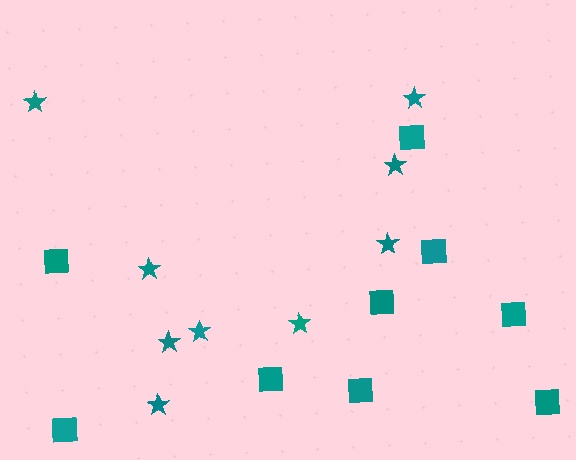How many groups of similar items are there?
There are 2 groups: one group of squares (9) and one group of stars (9).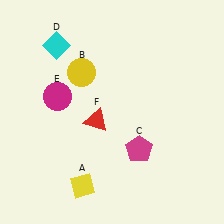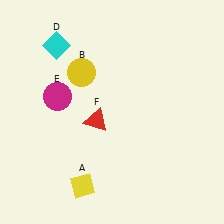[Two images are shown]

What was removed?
The magenta pentagon (C) was removed in Image 2.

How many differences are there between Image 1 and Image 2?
There is 1 difference between the two images.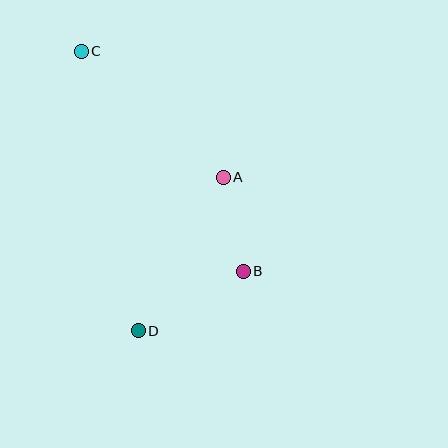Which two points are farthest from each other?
Points C and D are farthest from each other.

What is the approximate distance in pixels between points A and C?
The distance between A and C is approximately 190 pixels.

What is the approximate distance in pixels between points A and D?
The distance between A and D is approximately 175 pixels.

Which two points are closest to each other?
Points A and B are closest to each other.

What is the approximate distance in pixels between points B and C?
The distance between B and C is approximately 273 pixels.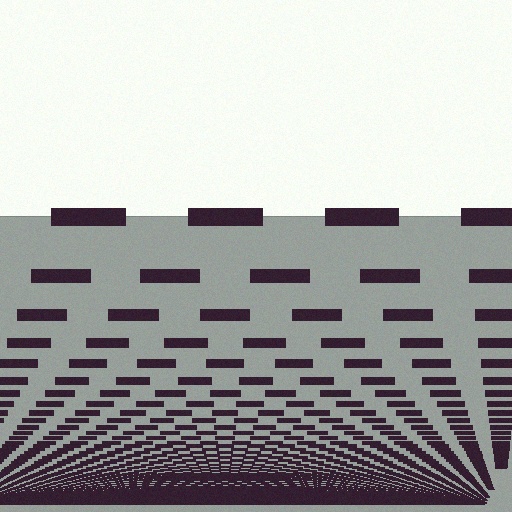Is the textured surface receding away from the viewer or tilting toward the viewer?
The surface appears to tilt toward the viewer. Texture elements get larger and sparser toward the top.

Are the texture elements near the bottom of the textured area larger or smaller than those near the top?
Smaller. The gradient is inverted — elements near the bottom are smaller and denser.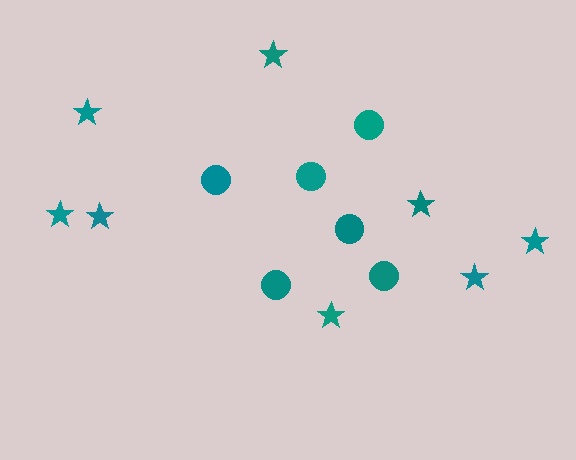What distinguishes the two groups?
There are 2 groups: one group of stars (8) and one group of circles (6).